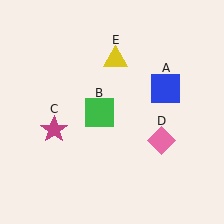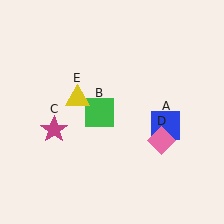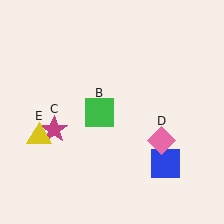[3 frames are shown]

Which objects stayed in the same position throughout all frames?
Green square (object B) and magenta star (object C) and pink diamond (object D) remained stationary.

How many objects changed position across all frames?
2 objects changed position: blue square (object A), yellow triangle (object E).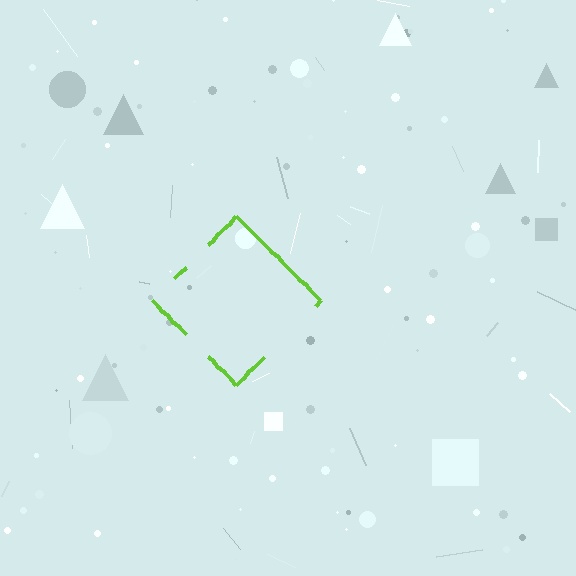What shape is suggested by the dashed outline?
The dashed outline suggests a diamond.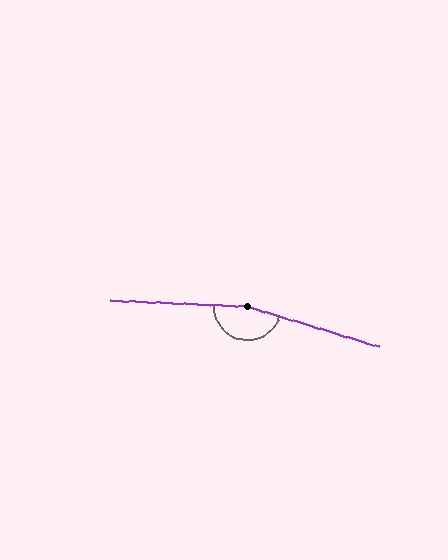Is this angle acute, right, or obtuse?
It is obtuse.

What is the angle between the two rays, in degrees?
Approximately 165 degrees.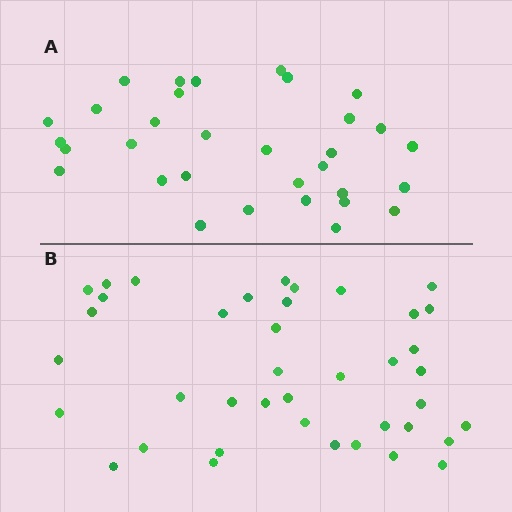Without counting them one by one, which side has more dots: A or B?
Region B (the bottom region) has more dots.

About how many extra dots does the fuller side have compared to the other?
Region B has roughly 8 or so more dots than region A.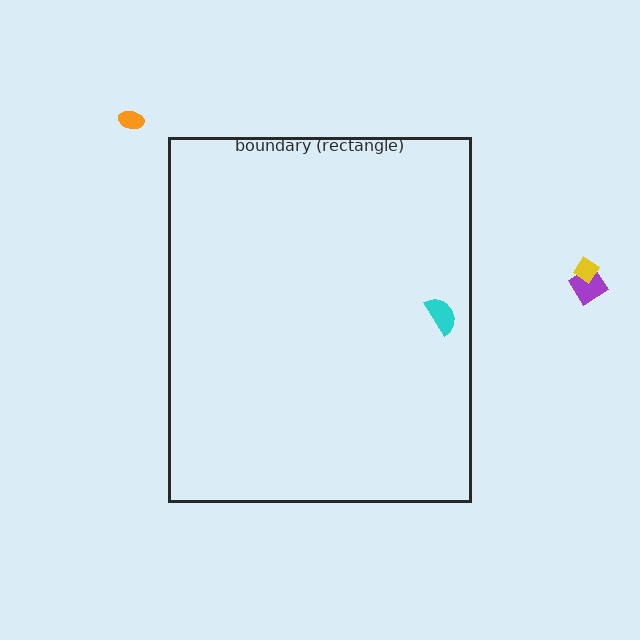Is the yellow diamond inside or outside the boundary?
Outside.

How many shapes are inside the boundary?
1 inside, 3 outside.